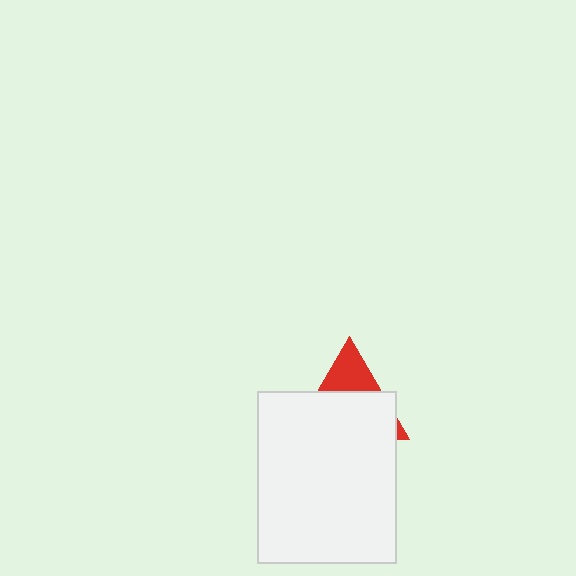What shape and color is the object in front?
The object in front is a white rectangle.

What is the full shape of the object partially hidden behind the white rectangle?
The partially hidden object is a red triangle.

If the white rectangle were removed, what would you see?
You would see the complete red triangle.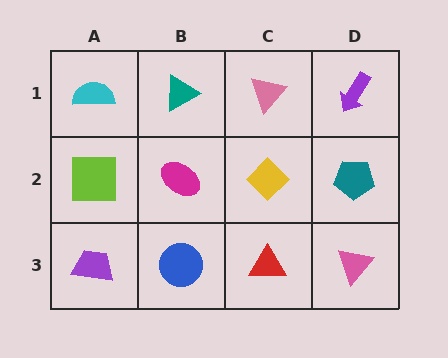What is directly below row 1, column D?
A teal pentagon.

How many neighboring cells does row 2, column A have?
3.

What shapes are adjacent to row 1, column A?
A lime square (row 2, column A), a teal triangle (row 1, column B).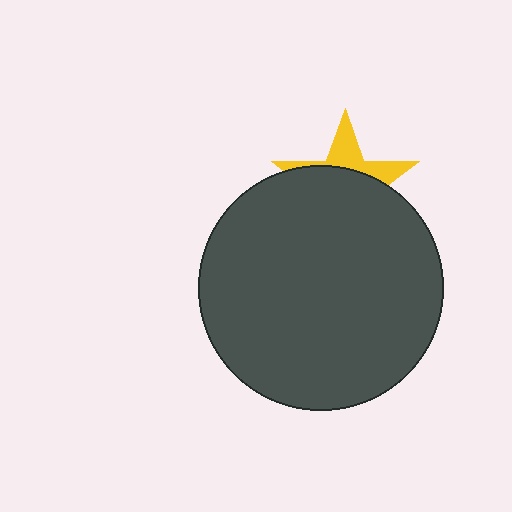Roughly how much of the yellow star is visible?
A small part of it is visible (roughly 33%).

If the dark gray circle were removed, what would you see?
You would see the complete yellow star.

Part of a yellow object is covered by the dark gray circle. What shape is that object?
It is a star.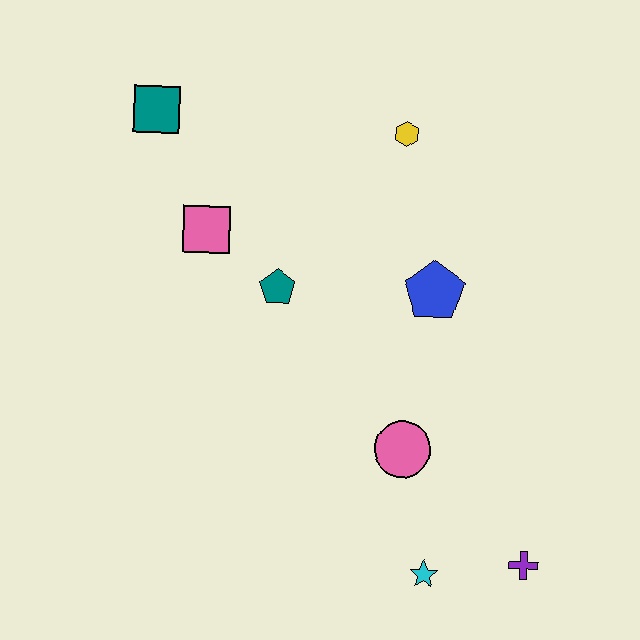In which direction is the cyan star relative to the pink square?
The cyan star is below the pink square.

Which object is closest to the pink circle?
The cyan star is closest to the pink circle.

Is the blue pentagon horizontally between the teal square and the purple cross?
Yes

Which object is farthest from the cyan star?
The teal square is farthest from the cyan star.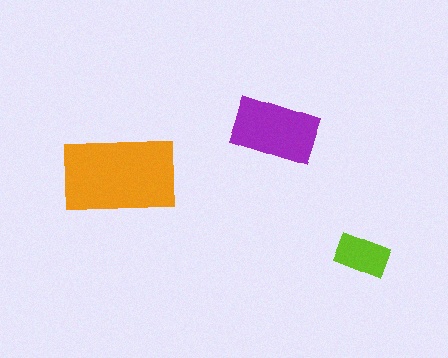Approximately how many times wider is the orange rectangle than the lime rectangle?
About 2 times wider.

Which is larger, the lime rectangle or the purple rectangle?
The purple one.